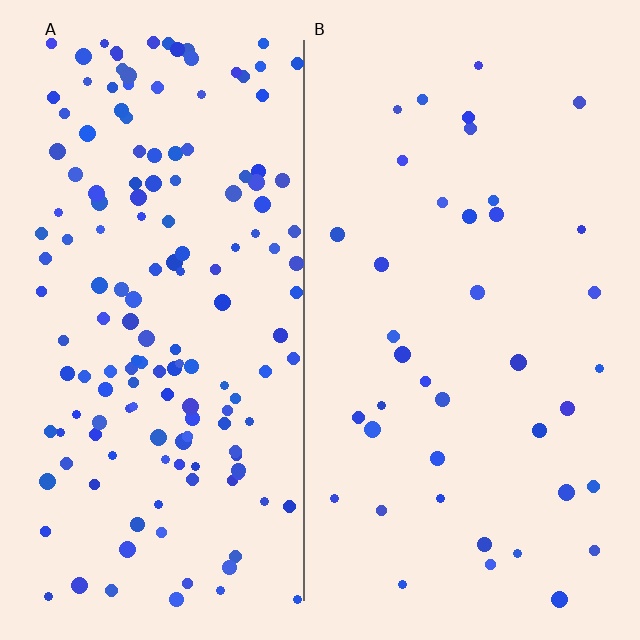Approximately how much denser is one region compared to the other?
Approximately 3.9× — region A over region B.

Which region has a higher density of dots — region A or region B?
A (the left).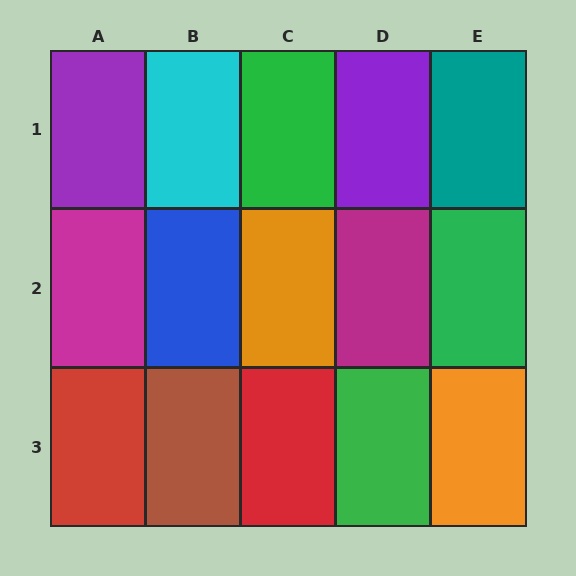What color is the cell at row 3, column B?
Brown.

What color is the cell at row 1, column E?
Teal.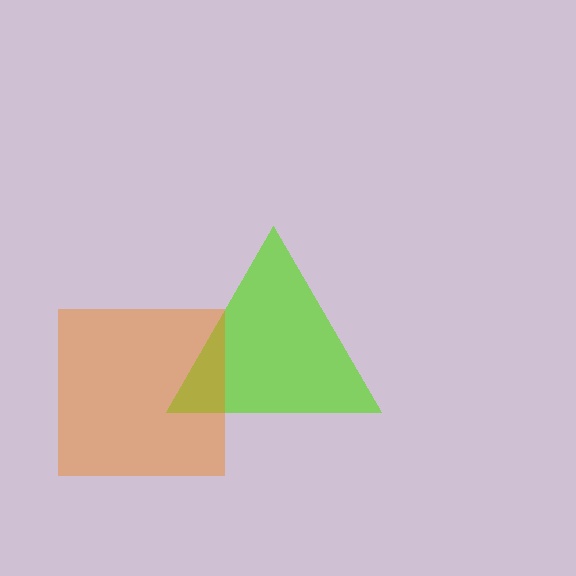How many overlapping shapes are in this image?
There are 2 overlapping shapes in the image.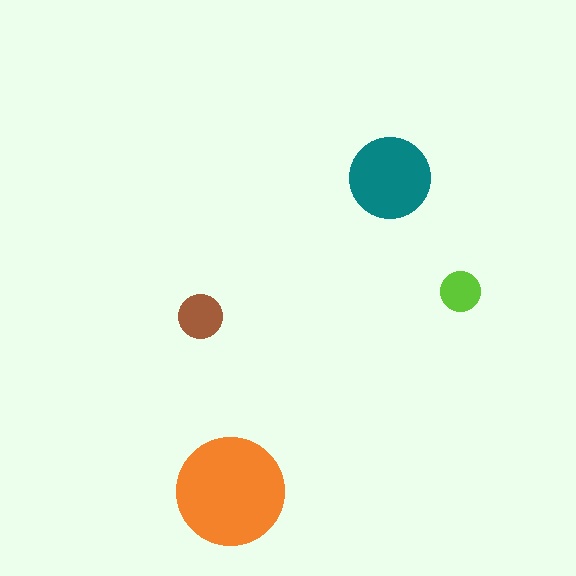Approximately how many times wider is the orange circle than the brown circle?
About 2.5 times wider.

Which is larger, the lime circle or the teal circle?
The teal one.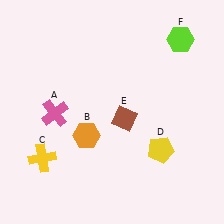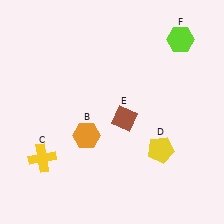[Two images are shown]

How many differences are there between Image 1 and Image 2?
There is 1 difference between the two images.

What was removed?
The pink cross (A) was removed in Image 2.